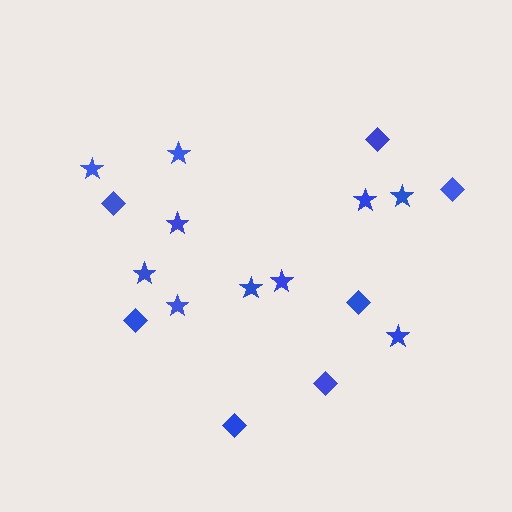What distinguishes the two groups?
There are 2 groups: one group of diamonds (7) and one group of stars (10).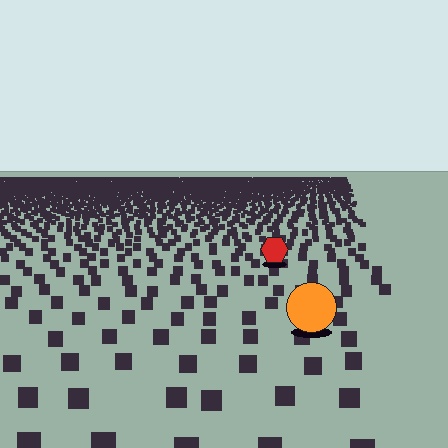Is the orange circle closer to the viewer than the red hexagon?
Yes. The orange circle is closer — you can tell from the texture gradient: the ground texture is coarser near it.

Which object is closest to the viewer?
The orange circle is closest. The texture marks near it are larger and more spread out.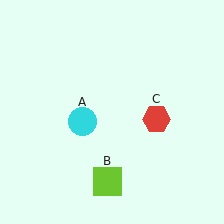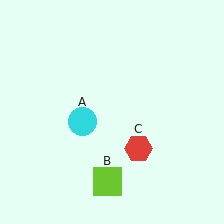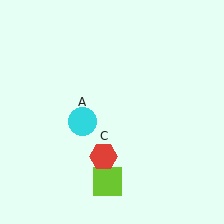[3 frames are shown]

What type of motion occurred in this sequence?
The red hexagon (object C) rotated clockwise around the center of the scene.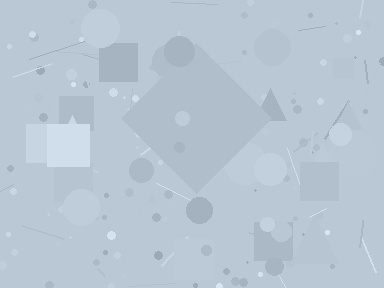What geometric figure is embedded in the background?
A diamond is embedded in the background.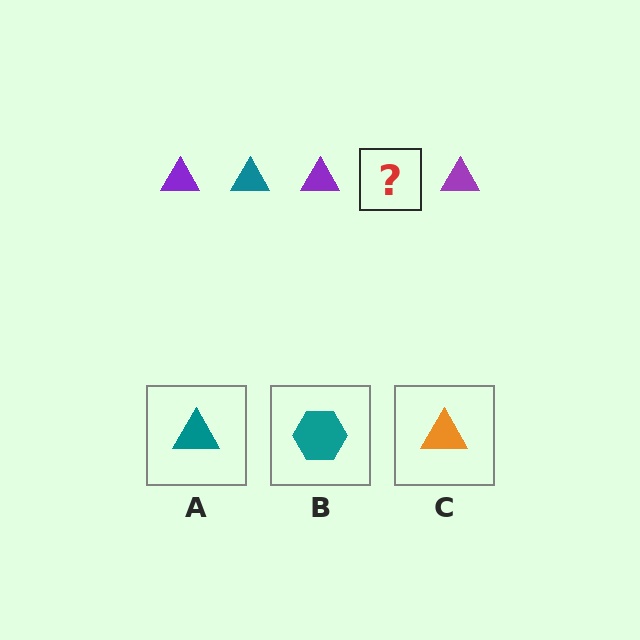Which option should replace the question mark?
Option A.